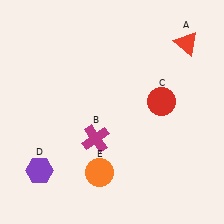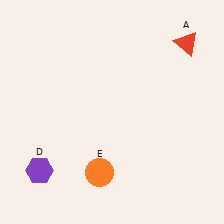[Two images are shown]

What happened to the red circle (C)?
The red circle (C) was removed in Image 2. It was in the top-right area of Image 1.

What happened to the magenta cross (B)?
The magenta cross (B) was removed in Image 2. It was in the bottom-left area of Image 1.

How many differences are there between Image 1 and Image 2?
There are 2 differences between the two images.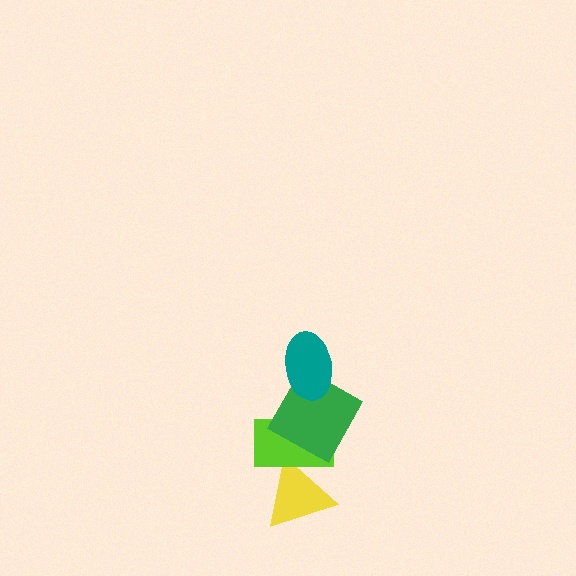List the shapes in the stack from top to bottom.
From top to bottom: the teal ellipse, the green square, the lime rectangle, the yellow triangle.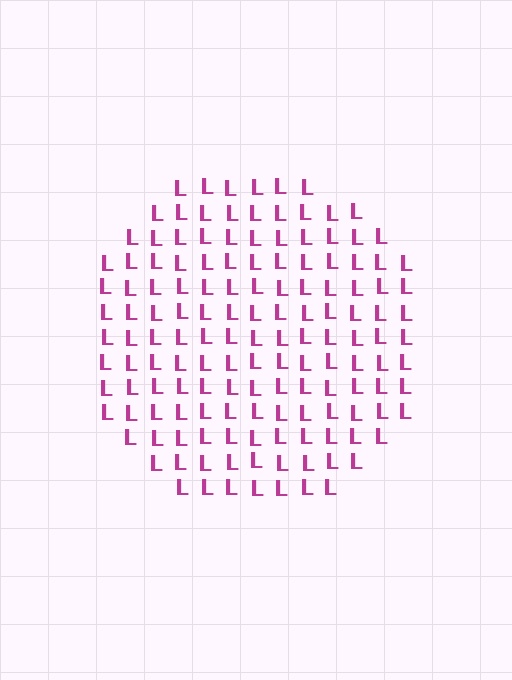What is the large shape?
The large shape is a circle.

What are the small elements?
The small elements are letter L's.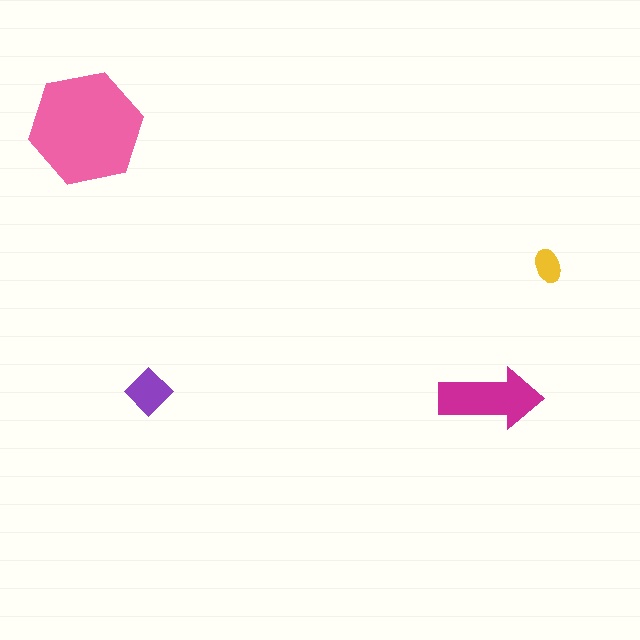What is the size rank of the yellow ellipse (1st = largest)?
4th.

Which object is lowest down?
The magenta arrow is bottommost.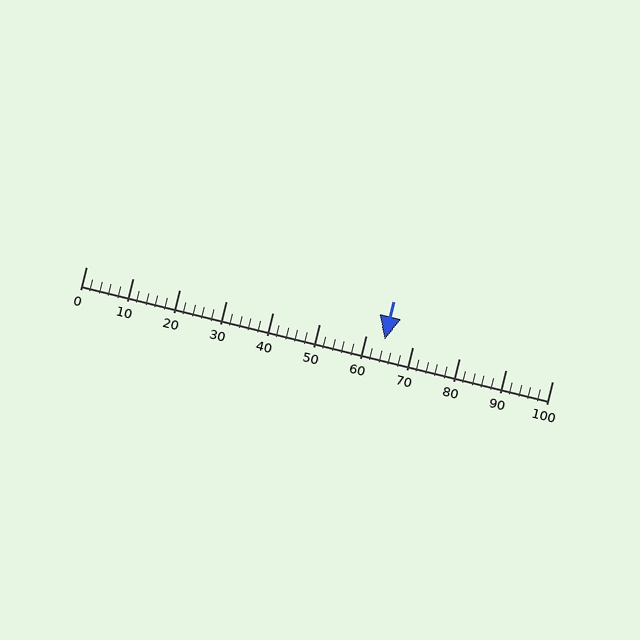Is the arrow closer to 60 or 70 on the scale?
The arrow is closer to 60.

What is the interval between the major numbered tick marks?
The major tick marks are spaced 10 units apart.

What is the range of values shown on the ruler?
The ruler shows values from 0 to 100.